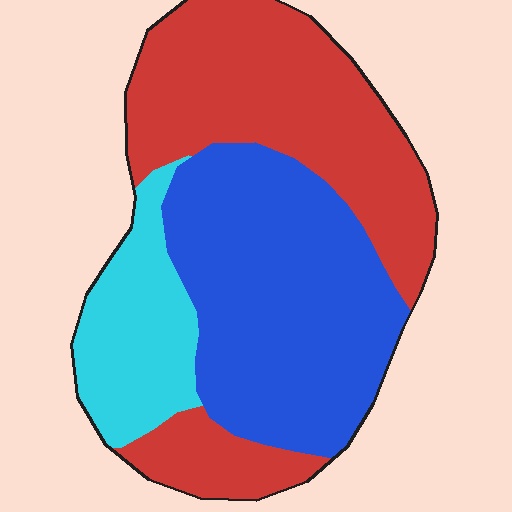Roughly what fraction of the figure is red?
Red takes up between a quarter and a half of the figure.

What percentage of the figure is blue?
Blue covers around 40% of the figure.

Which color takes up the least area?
Cyan, at roughly 15%.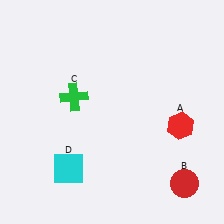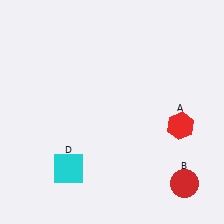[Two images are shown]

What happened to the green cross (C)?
The green cross (C) was removed in Image 2. It was in the top-left area of Image 1.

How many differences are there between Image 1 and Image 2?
There is 1 difference between the two images.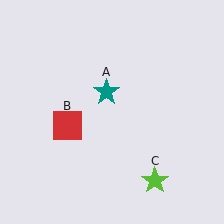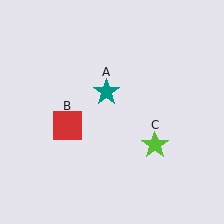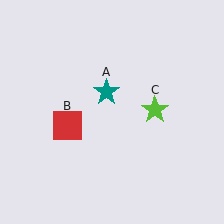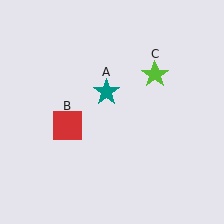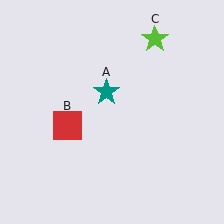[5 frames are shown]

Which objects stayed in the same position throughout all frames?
Teal star (object A) and red square (object B) remained stationary.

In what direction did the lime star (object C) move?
The lime star (object C) moved up.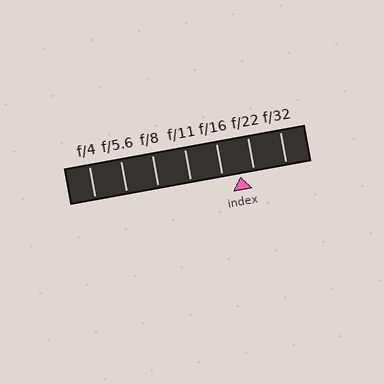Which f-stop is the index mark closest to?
The index mark is closest to f/22.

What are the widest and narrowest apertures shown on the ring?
The widest aperture shown is f/4 and the narrowest is f/32.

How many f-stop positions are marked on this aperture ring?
There are 7 f-stop positions marked.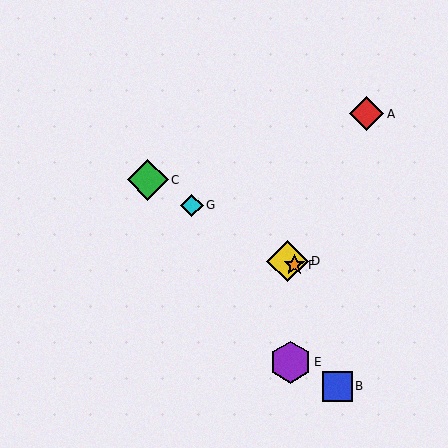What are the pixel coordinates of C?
Object C is at (148, 180).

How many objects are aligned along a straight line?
4 objects (C, D, F, G) are aligned along a straight line.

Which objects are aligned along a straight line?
Objects C, D, F, G are aligned along a straight line.